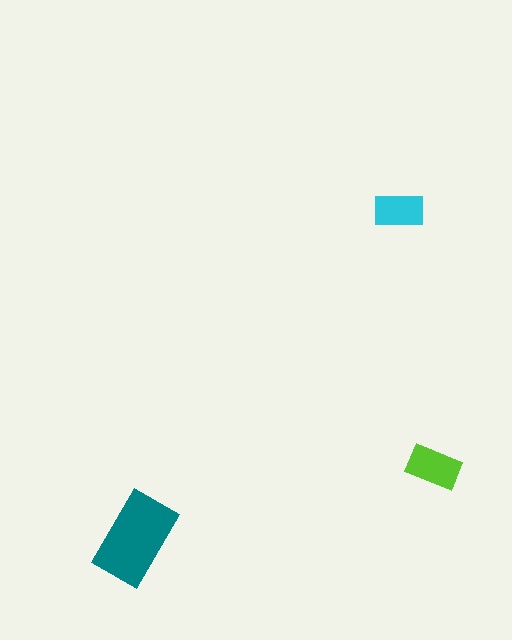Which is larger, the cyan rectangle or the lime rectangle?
The lime one.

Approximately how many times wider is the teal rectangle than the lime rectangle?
About 1.5 times wider.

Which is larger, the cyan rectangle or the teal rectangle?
The teal one.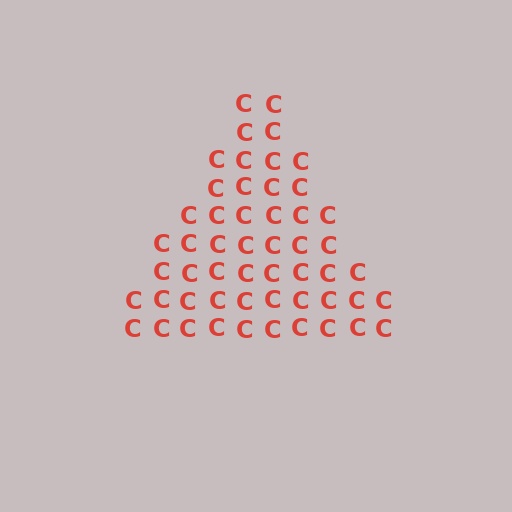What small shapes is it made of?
It is made of small letter C's.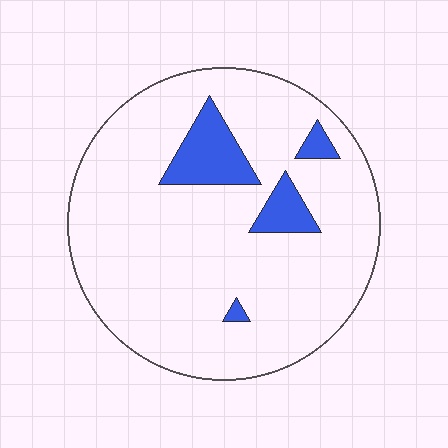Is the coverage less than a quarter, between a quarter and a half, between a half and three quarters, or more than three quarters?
Less than a quarter.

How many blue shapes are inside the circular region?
4.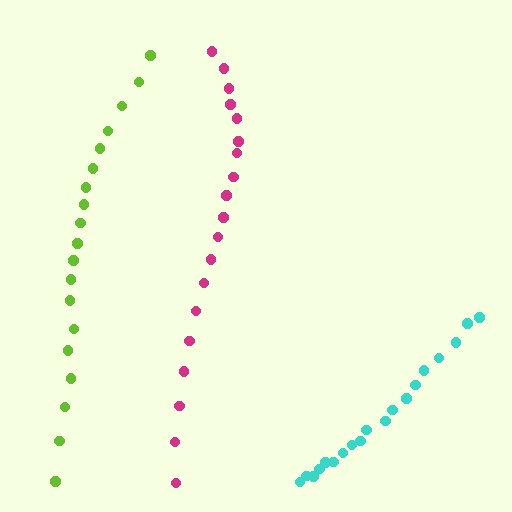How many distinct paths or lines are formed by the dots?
There are 3 distinct paths.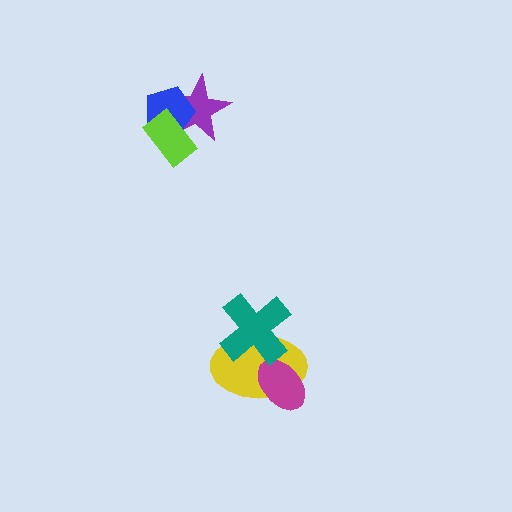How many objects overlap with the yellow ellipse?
2 objects overlap with the yellow ellipse.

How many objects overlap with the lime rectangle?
2 objects overlap with the lime rectangle.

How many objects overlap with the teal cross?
1 object overlaps with the teal cross.